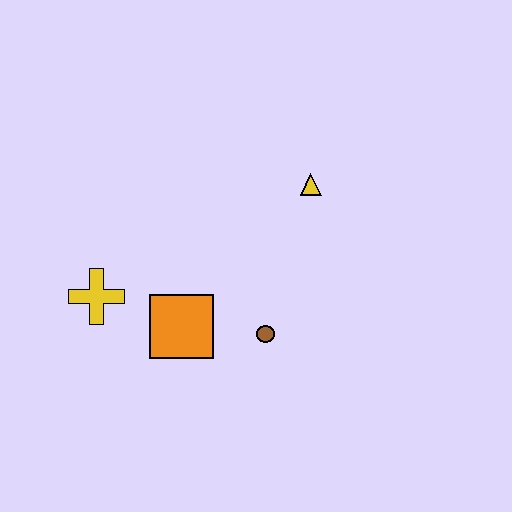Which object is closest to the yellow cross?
The orange square is closest to the yellow cross.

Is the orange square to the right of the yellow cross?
Yes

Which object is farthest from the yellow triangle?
The yellow cross is farthest from the yellow triangle.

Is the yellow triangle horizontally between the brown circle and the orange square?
No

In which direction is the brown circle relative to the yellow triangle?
The brown circle is below the yellow triangle.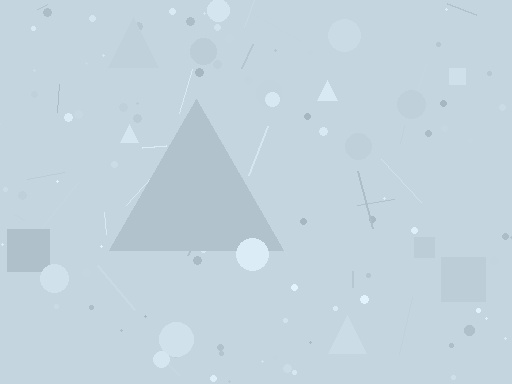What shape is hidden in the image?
A triangle is hidden in the image.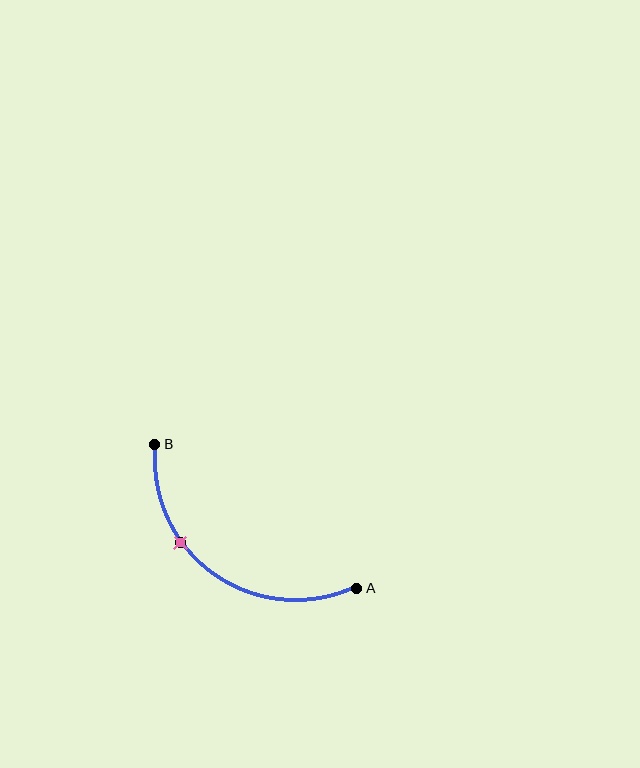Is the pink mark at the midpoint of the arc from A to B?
No. The pink mark lies on the arc but is closer to endpoint B. The arc midpoint would be at the point on the curve equidistant along the arc from both A and B.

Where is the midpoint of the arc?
The arc midpoint is the point on the curve farthest from the straight line joining A and B. It sits below and to the left of that line.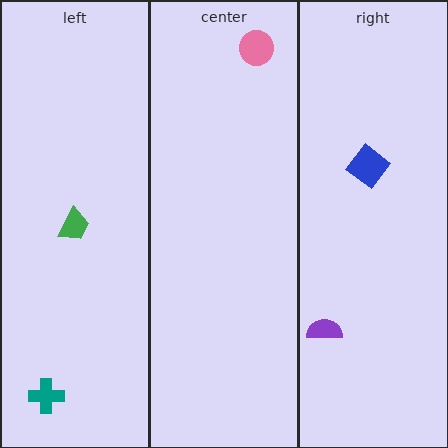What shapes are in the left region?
The green trapezoid, the teal cross.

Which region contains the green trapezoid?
The left region.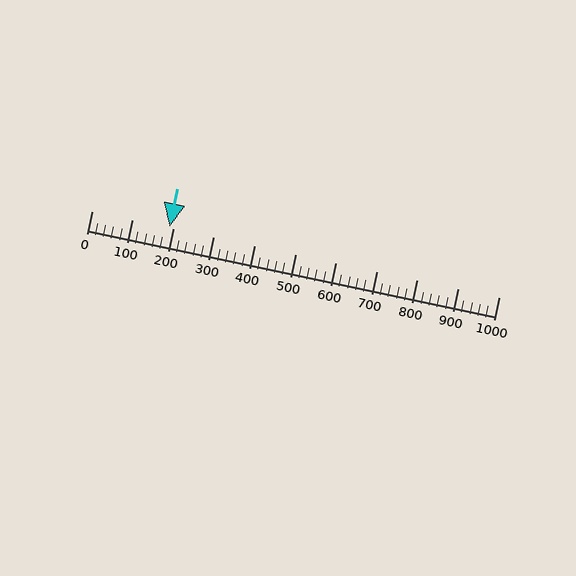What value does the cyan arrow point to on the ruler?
The cyan arrow points to approximately 191.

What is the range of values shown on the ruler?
The ruler shows values from 0 to 1000.